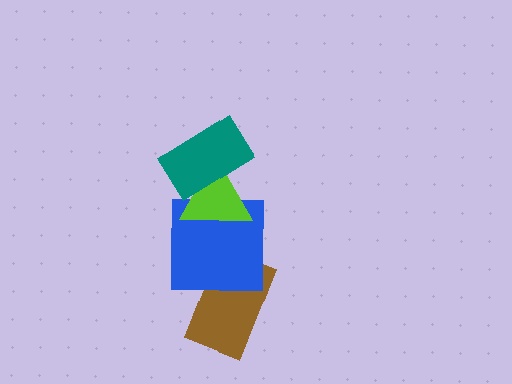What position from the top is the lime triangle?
The lime triangle is 2nd from the top.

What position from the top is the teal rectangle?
The teal rectangle is 1st from the top.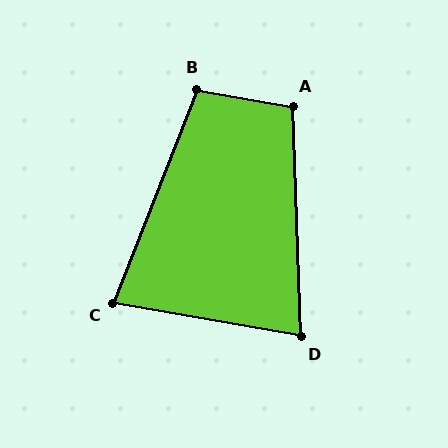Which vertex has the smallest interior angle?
D, at approximately 78 degrees.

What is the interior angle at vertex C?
Approximately 79 degrees (acute).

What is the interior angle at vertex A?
Approximately 101 degrees (obtuse).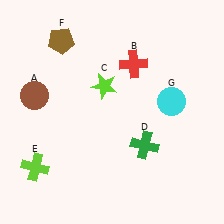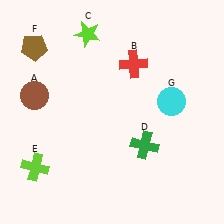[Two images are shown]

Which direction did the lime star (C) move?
The lime star (C) moved up.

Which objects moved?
The objects that moved are: the lime star (C), the brown pentagon (F).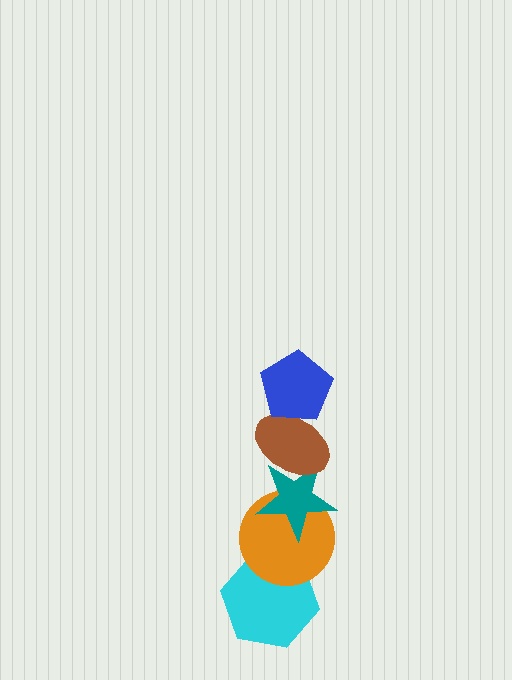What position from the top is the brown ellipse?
The brown ellipse is 2nd from the top.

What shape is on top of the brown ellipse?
The blue pentagon is on top of the brown ellipse.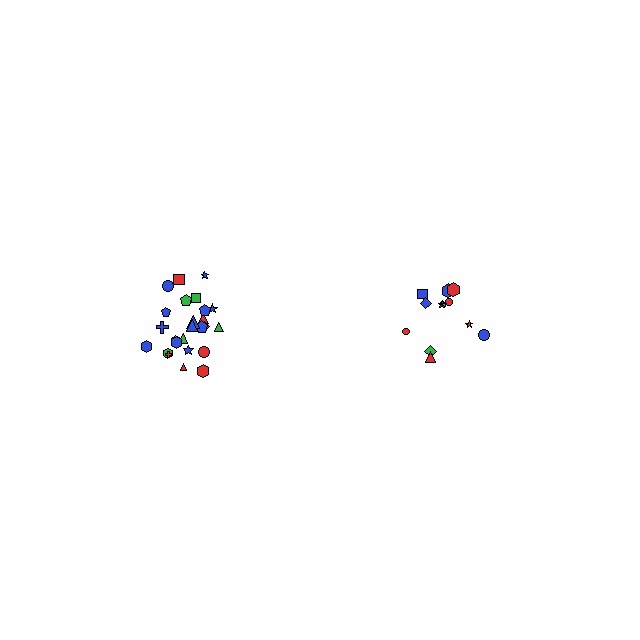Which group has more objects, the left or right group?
The left group.